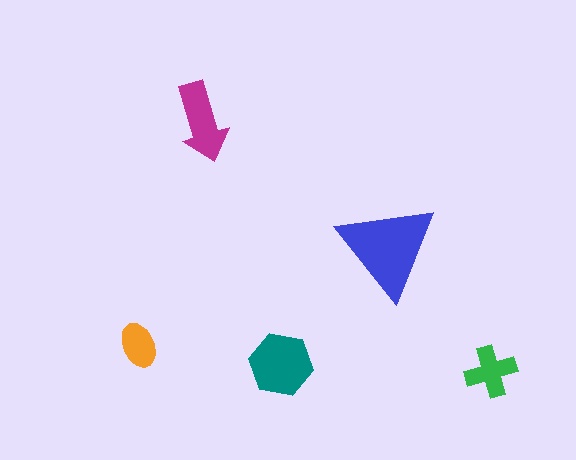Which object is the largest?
The blue triangle.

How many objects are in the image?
There are 5 objects in the image.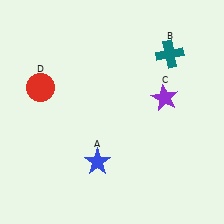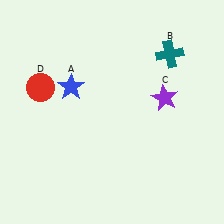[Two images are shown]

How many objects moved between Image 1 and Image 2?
1 object moved between the two images.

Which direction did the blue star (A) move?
The blue star (A) moved up.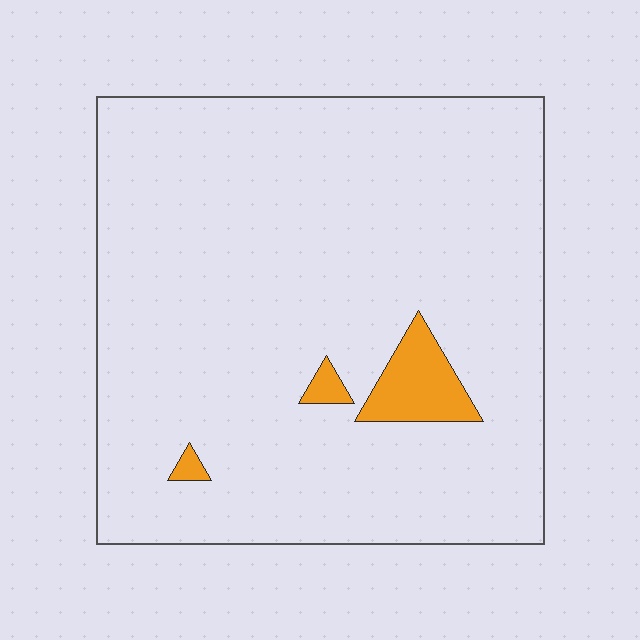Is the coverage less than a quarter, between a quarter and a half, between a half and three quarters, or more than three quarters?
Less than a quarter.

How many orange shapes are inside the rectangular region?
3.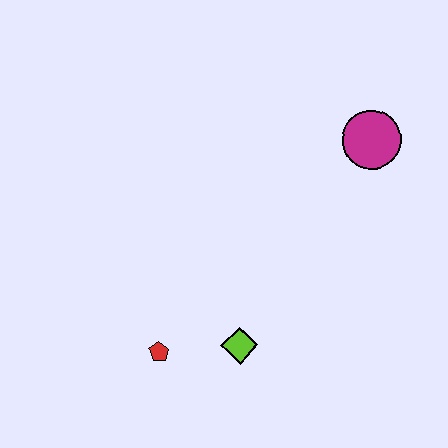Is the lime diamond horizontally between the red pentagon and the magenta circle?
Yes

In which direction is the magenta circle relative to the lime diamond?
The magenta circle is above the lime diamond.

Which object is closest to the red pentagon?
The lime diamond is closest to the red pentagon.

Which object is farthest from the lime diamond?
The magenta circle is farthest from the lime diamond.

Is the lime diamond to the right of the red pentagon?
Yes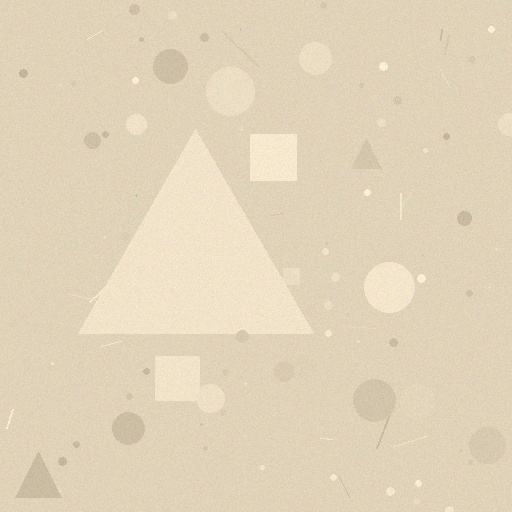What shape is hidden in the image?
A triangle is hidden in the image.